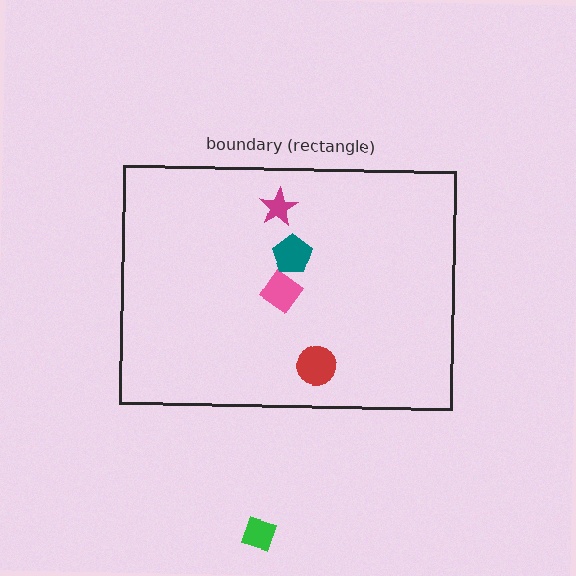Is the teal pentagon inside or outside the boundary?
Inside.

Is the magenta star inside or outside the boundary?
Inside.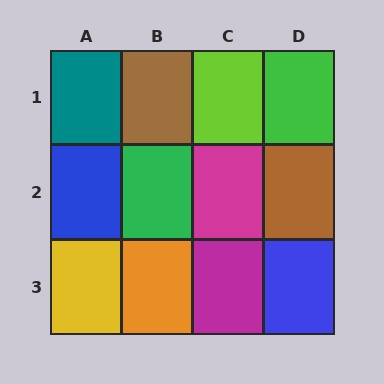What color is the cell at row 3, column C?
Magenta.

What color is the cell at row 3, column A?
Yellow.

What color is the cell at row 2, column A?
Blue.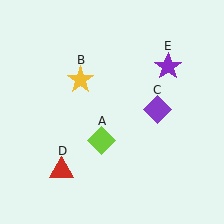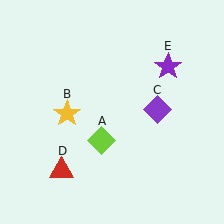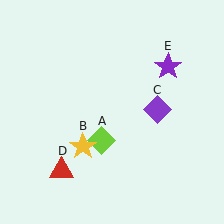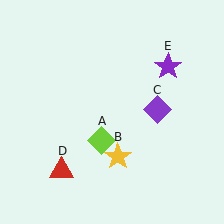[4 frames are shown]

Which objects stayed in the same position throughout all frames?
Lime diamond (object A) and purple diamond (object C) and red triangle (object D) and purple star (object E) remained stationary.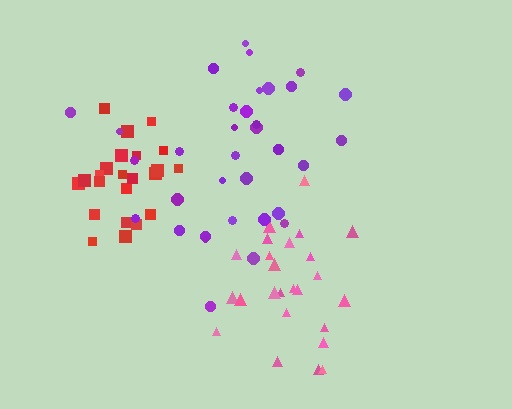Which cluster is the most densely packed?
Red.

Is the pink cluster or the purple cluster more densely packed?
Pink.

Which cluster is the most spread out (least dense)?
Purple.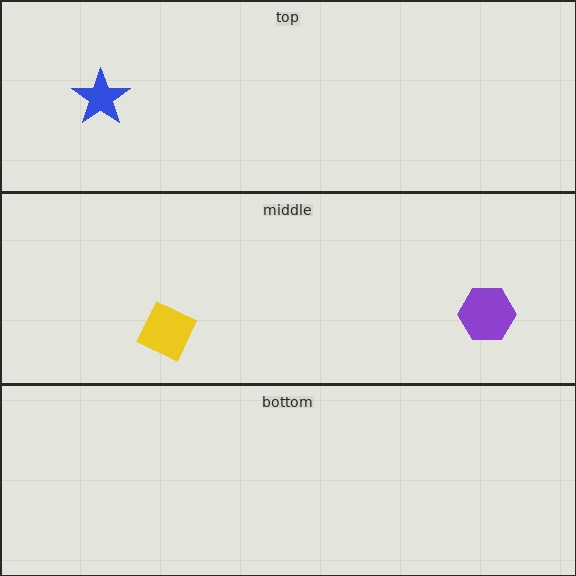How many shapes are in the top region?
1.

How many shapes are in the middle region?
2.